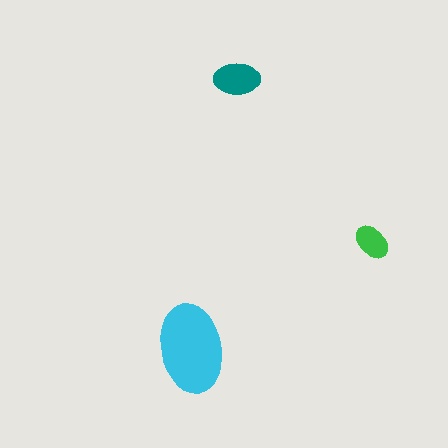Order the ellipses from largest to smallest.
the cyan one, the teal one, the green one.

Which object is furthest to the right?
The green ellipse is rightmost.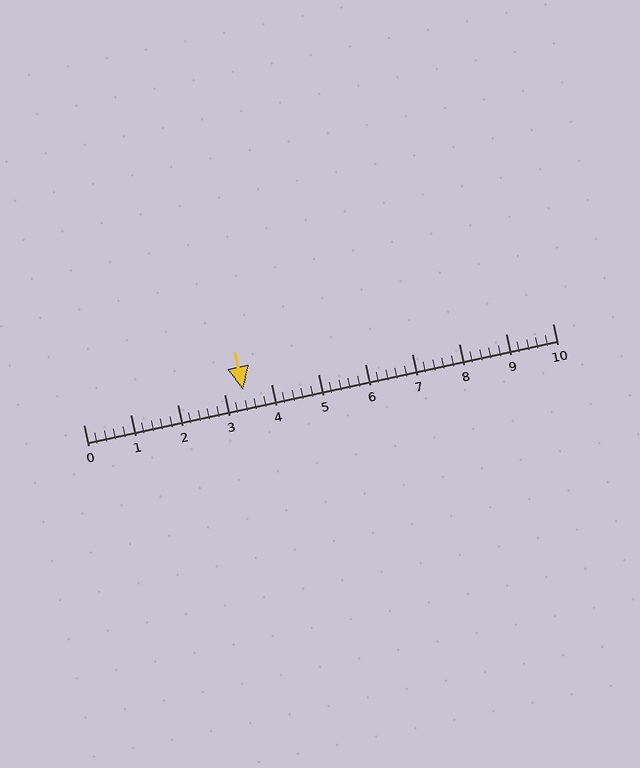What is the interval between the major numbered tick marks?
The major tick marks are spaced 1 units apart.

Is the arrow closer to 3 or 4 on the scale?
The arrow is closer to 3.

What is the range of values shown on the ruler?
The ruler shows values from 0 to 10.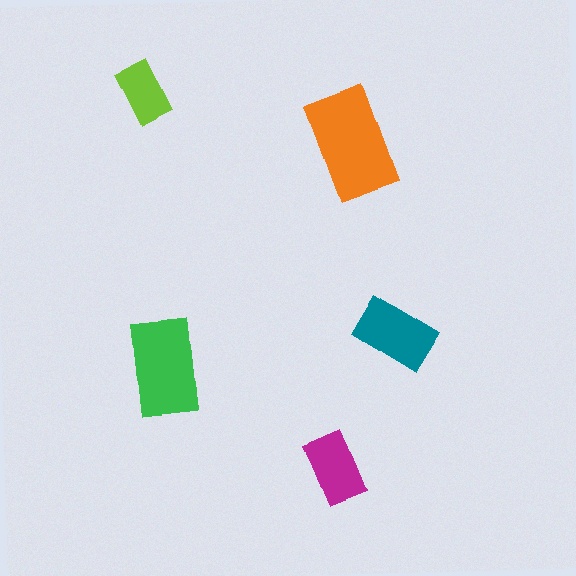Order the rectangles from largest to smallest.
the orange one, the green one, the teal one, the magenta one, the lime one.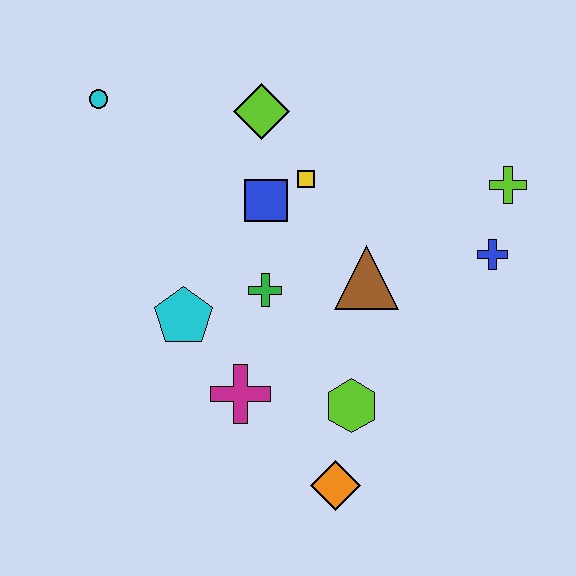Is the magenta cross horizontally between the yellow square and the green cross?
No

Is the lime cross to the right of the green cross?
Yes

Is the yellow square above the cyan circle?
No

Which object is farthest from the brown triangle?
The cyan circle is farthest from the brown triangle.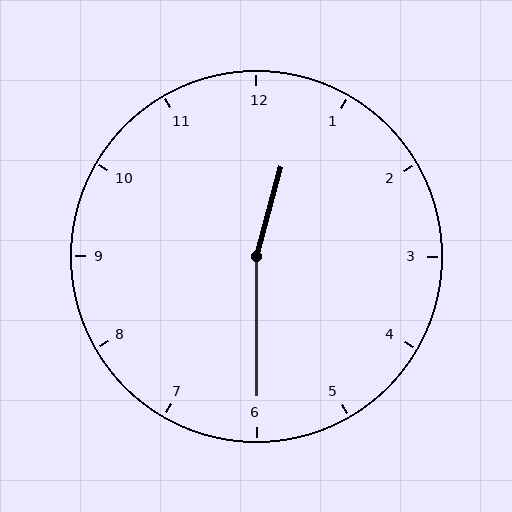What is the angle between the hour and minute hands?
Approximately 165 degrees.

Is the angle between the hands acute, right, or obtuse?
It is obtuse.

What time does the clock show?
12:30.